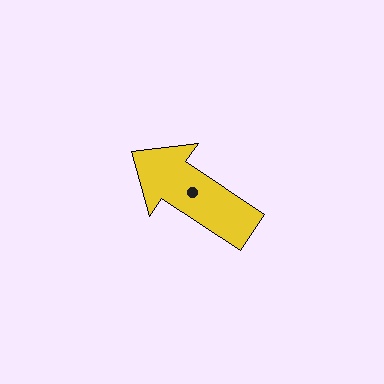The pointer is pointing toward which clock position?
Roughly 10 o'clock.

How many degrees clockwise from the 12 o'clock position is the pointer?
Approximately 304 degrees.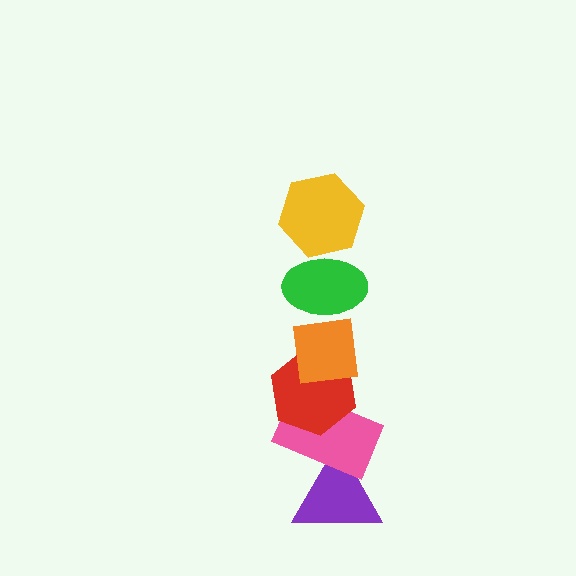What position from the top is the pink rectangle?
The pink rectangle is 5th from the top.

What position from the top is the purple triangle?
The purple triangle is 6th from the top.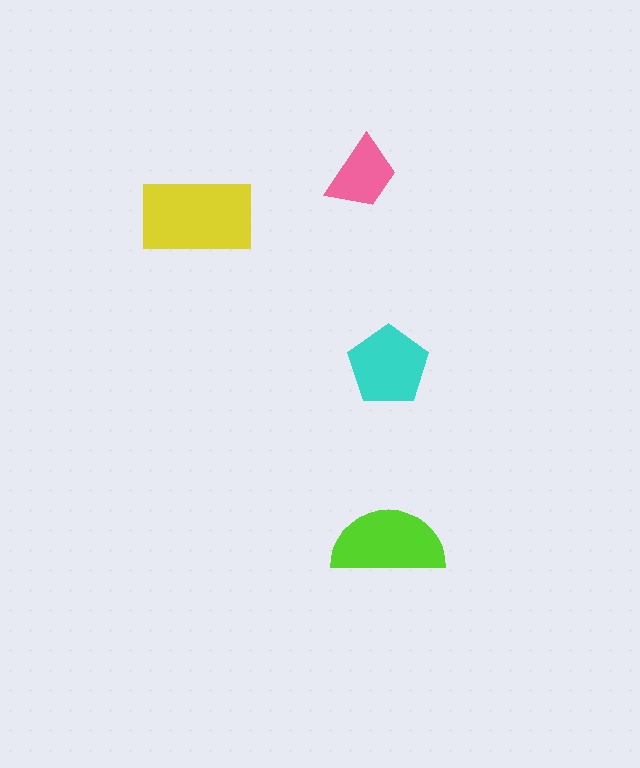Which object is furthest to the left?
The yellow rectangle is leftmost.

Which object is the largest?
The yellow rectangle.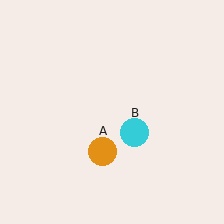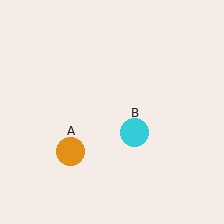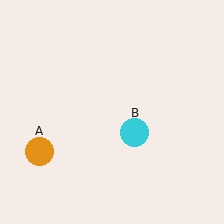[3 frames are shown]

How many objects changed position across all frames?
1 object changed position: orange circle (object A).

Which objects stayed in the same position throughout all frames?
Cyan circle (object B) remained stationary.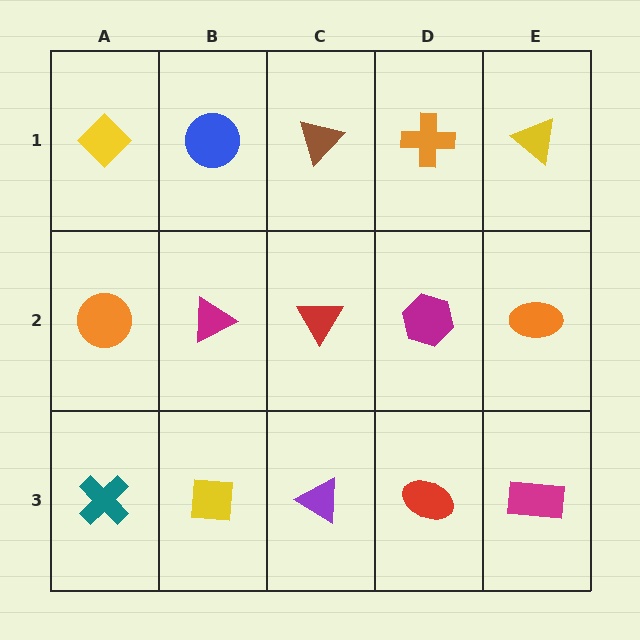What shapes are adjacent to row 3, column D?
A magenta hexagon (row 2, column D), a purple triangle (row 3, column C), a magenta rectangle (row 3, column E).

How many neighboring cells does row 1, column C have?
3.